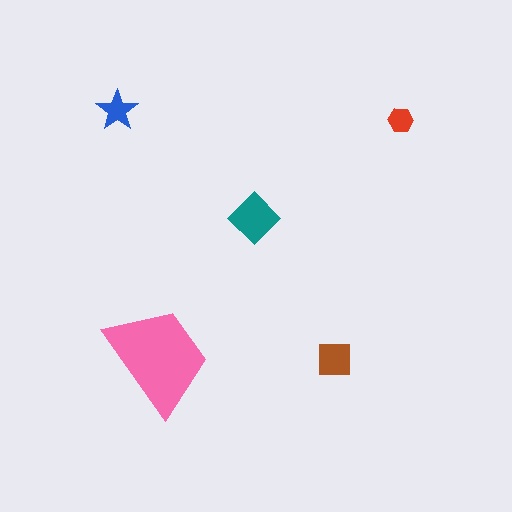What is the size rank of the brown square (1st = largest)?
3rd.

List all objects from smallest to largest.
The red hexagon, the blue star, the brown square, the teal diamond, the pink trapezoid.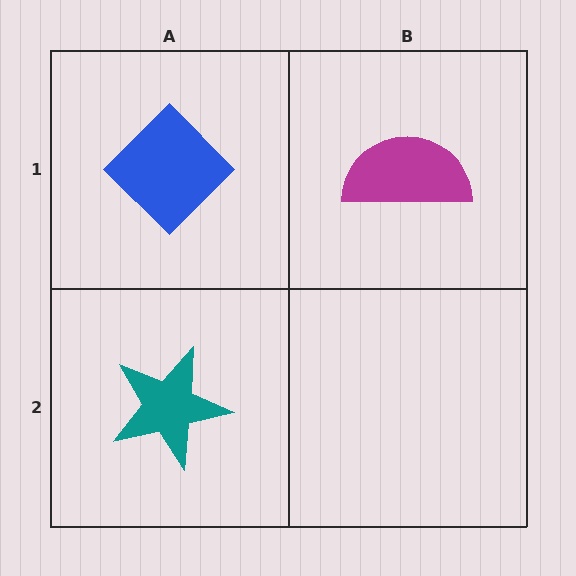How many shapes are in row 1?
2 shapes.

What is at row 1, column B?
A magenta semicircle.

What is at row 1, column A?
A blue diamond.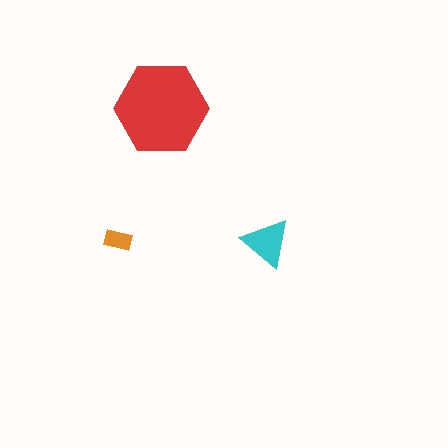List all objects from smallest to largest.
The orange rectangle, the cyan triangle, the red hexagon.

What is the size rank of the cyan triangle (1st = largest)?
2nd.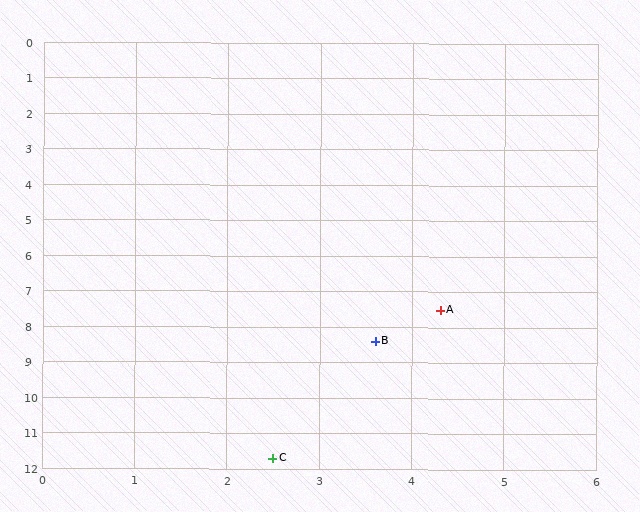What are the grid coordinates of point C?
Point C is at approximately (2.5, 11.7).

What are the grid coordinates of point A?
Point A is at approximately (4.3, 7.5).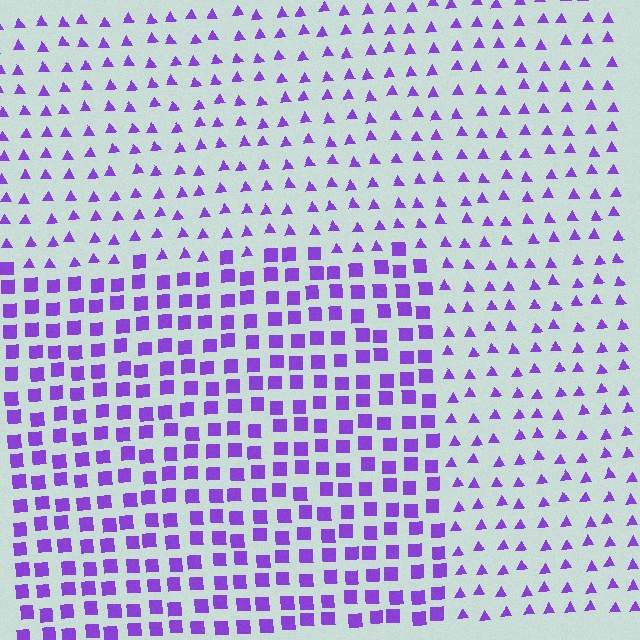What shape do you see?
I see a rectangle.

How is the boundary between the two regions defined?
The boundary is defined by a change in element shape: squares inside vs. triangles outside. All elements share the same color and spacing.